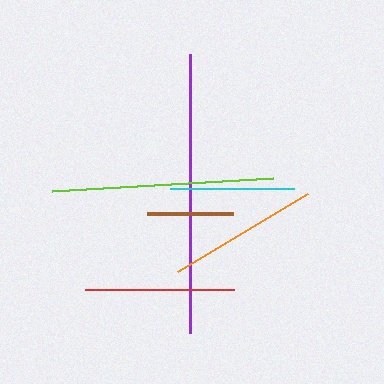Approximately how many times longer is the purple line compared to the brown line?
The purple line is approximately 3.3 times the length of the brown line.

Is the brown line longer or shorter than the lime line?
The lime line is longer than the brown line.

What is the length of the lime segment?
The lime segment is approximately 221 pixels long.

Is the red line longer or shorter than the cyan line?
The red line is longer than the cyan line.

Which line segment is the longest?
The purple line is the longest at approximately 279 pixels.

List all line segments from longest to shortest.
From longest to shortest: purple, lime, orange, red, cyan, brown.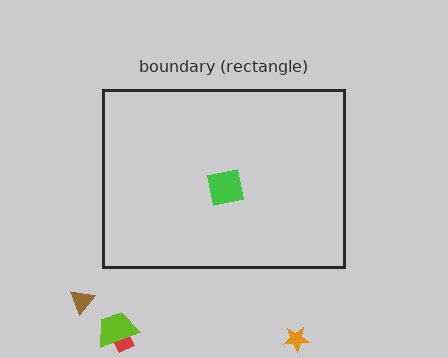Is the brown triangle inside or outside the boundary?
Outside.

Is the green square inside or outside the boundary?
Inside.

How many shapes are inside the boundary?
1 inside, 4 outside.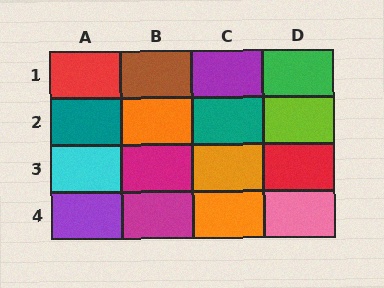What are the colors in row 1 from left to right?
Red, brown, purple, green.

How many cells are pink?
1 cell is pink.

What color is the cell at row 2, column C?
Teal.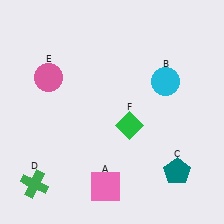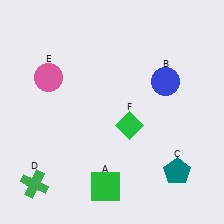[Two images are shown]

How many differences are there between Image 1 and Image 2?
There are 2 differences between the two images.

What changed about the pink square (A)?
In Image 1, A is pink. In Image 2, it changed to green.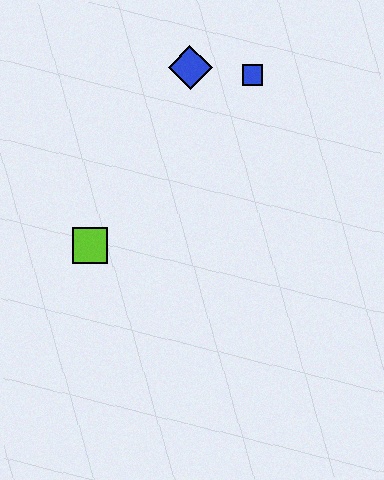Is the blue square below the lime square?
No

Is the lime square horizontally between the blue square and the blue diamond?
No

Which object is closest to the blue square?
The blue diamond is closest to the blue square.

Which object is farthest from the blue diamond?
The lime square is farthest from the blue diamond.